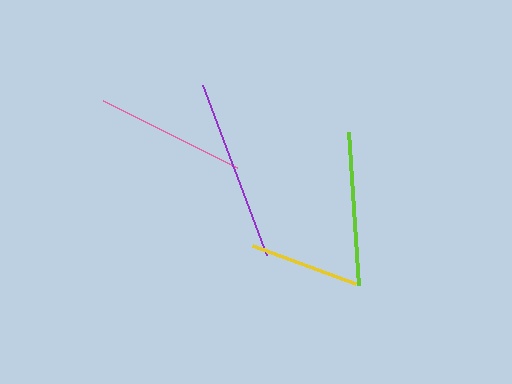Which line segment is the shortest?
The yellow line is the shortest at approximately 110 pixels.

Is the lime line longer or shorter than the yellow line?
The lime line is longer than the yellow line.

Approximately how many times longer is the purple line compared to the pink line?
The purple line is approximately 1.2 times the length of the pink line.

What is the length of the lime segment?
The lime segment is approximately 154 pixels long.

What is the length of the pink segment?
The pink segment is approximately 149 pixels long.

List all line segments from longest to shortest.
From longest to shortest: purple, lime, pink, yellow.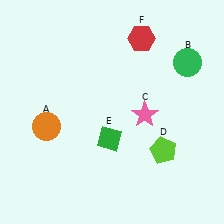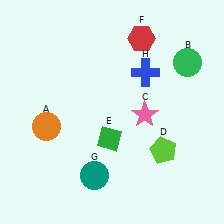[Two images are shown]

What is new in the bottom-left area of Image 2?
A teal circle (G) was added in the bottom-left area of Image 2.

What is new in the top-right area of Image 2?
A blue cross (H) was added in the top-right area of Image 2.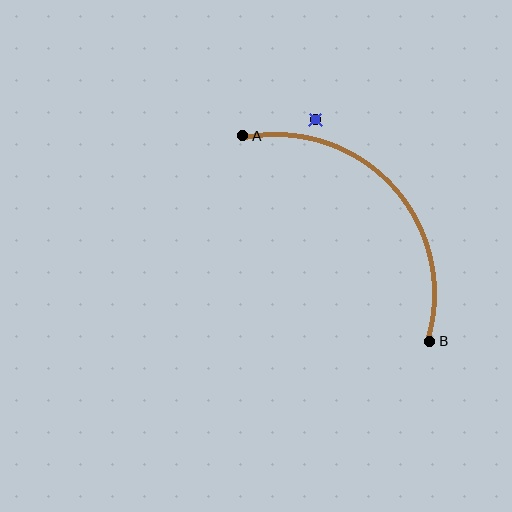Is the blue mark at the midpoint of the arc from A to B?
No — the blue mark does not lie on the arc at all. It sits slightly outside the curve.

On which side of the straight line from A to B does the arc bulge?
The arc bulges above and to the right of the straight line connecting A and B.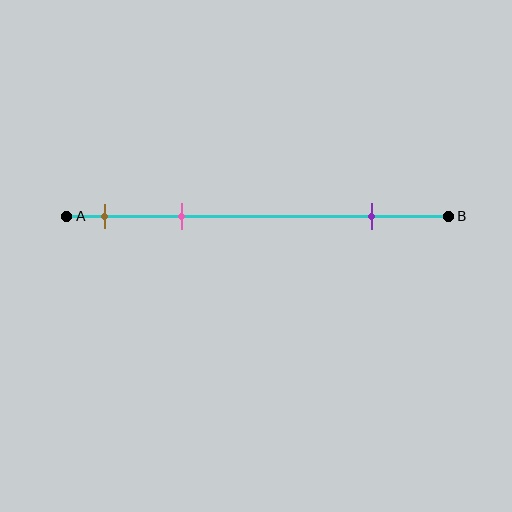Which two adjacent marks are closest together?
The brown and pink marks are the closest adjacent pair.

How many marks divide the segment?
There are 3 marks dividing the segment.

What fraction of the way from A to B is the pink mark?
The pink mark is approximately 30% (0.3) of the way from A to B.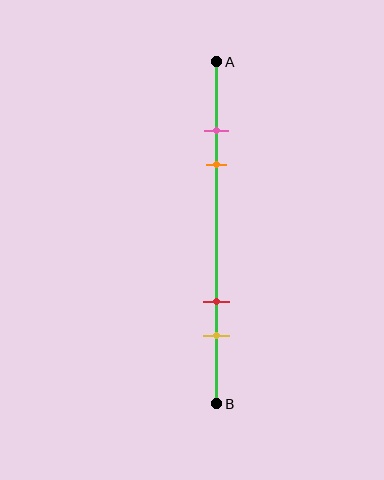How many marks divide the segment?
There are 4 marks dividing the segment.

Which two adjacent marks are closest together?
The pink and orange marks are the closest adjacent pair.